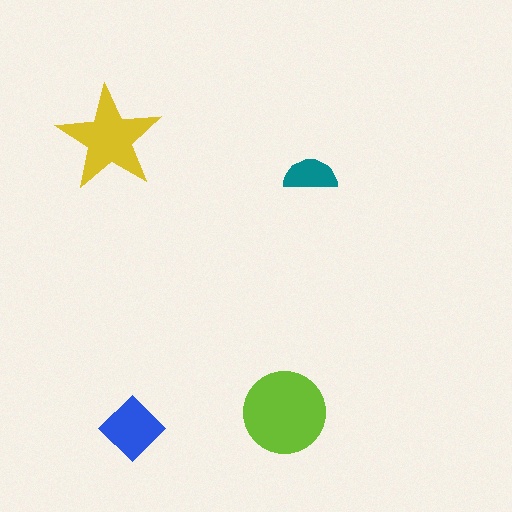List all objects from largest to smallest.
The lime circle, the yellow star, the blue diamond, the teal semicircle.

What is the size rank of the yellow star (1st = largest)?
2nd.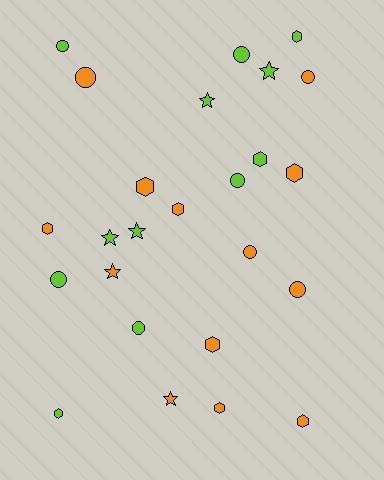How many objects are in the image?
There are 25 objects.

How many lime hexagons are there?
There are 3 lime hexagons.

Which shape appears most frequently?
Hexagon, with 10 objects.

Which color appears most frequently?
Orange, with 13 objects.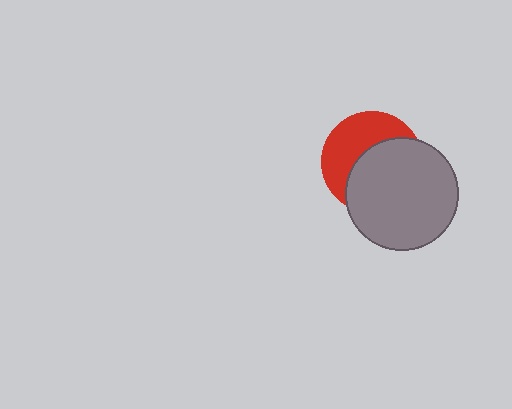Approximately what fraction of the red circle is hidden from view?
Roughly 56% of the red circle is hidden behind the gray circle.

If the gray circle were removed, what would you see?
You would see the complete red circle.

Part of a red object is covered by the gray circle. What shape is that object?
It is a circle.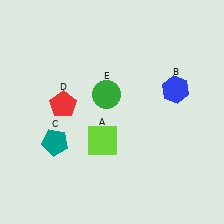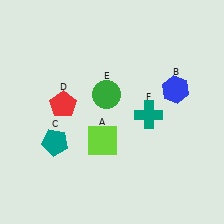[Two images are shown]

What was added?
A teal cross (F) was added in Image 2.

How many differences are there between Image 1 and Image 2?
There is 1 difference between the two images.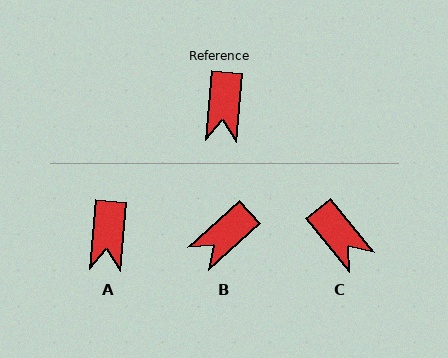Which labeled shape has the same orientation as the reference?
A.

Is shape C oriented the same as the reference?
No, it is off by about 44 degrees.